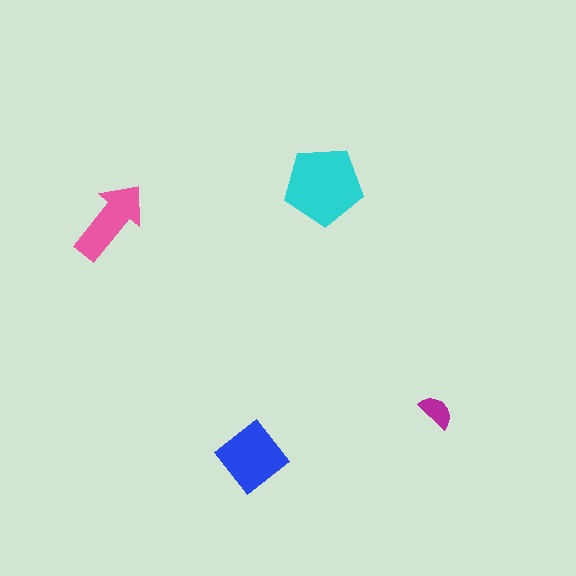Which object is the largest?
The cyan pentagon.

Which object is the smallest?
The magenta semicircle.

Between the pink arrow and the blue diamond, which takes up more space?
The blue diamond.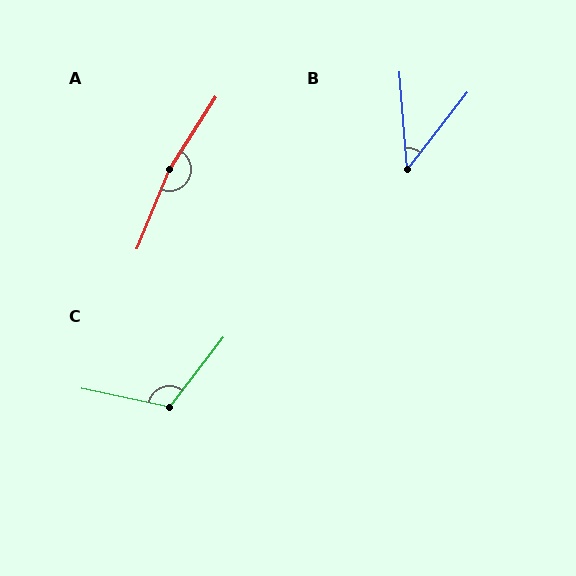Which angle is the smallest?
B, at approximately 43 degrees.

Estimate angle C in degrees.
Approximately 115 degrees.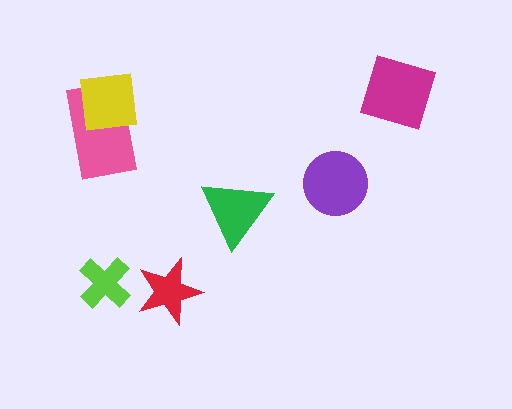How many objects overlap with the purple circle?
0 objects overlap with the purple circle.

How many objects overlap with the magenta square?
0 objects overlap with the magenta square.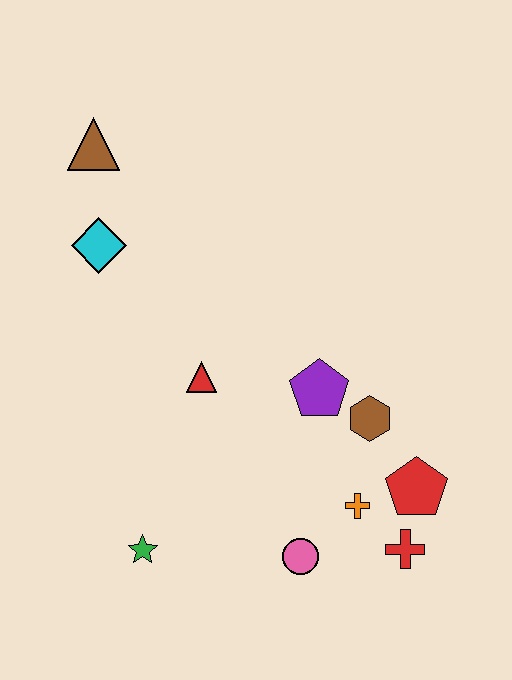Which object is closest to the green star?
The pink circle is closest to the green star.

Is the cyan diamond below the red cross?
No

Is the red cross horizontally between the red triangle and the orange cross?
No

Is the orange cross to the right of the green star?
Yes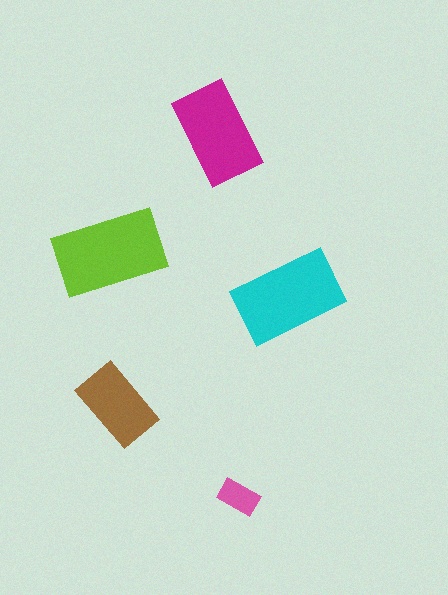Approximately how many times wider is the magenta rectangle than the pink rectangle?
About 2.5 times wider.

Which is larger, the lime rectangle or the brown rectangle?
The lime one.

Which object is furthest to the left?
The lime rectangle is leftmost.